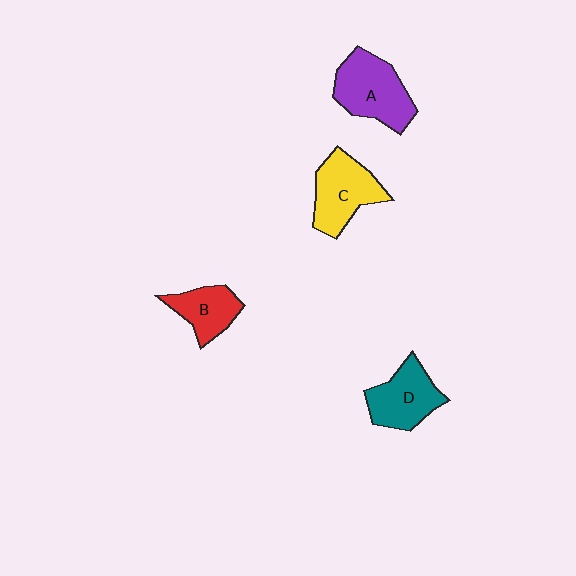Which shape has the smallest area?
Shape B (red).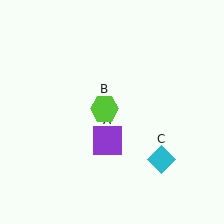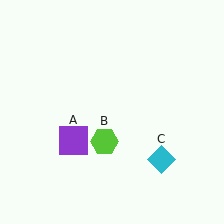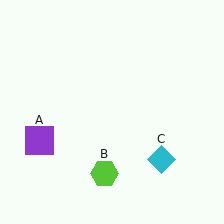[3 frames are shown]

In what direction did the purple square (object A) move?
The purple square (object A) moved left.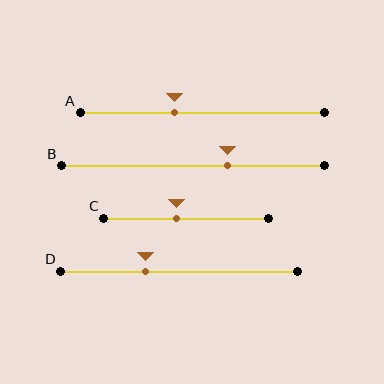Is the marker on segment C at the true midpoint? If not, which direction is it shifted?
No, the marker on segment C is shifted to the left by about 6% of the segment length.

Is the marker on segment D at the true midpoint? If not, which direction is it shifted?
No, the marker on segment D is shifted to the left by about 14% of the segment length.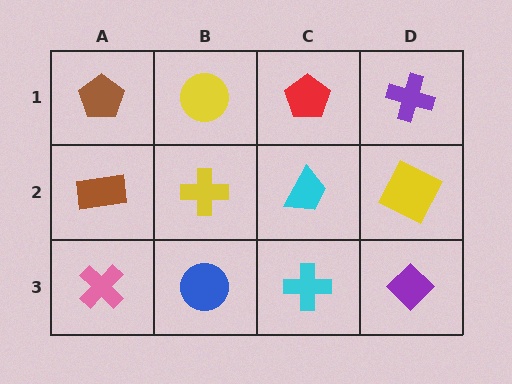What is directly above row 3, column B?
A yellow cross.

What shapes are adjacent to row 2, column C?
A red pentagon (row 1, column C), a cyan cross (row 3, column C), a yellow cross (row 2, column B), a yellow square (row 2, column D).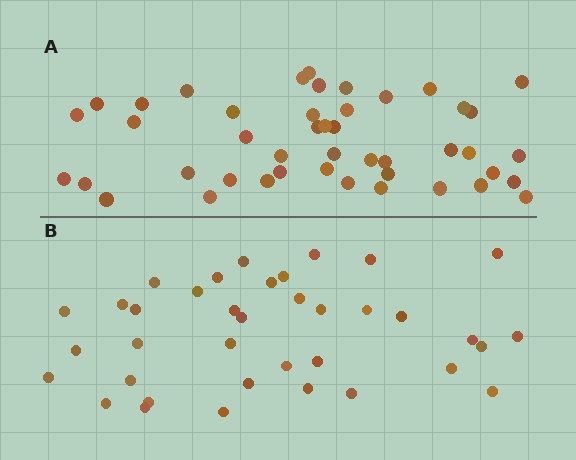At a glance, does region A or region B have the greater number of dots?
Region A (the top region) has more dots.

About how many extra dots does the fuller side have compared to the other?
Region A has roughly 8 or so more dots than region B.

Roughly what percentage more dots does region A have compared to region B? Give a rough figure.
About 20% more.